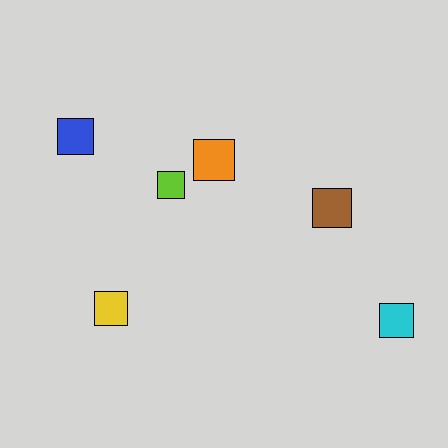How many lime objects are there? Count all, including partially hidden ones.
There is 1 lime object.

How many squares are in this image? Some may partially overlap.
There are 6 squares.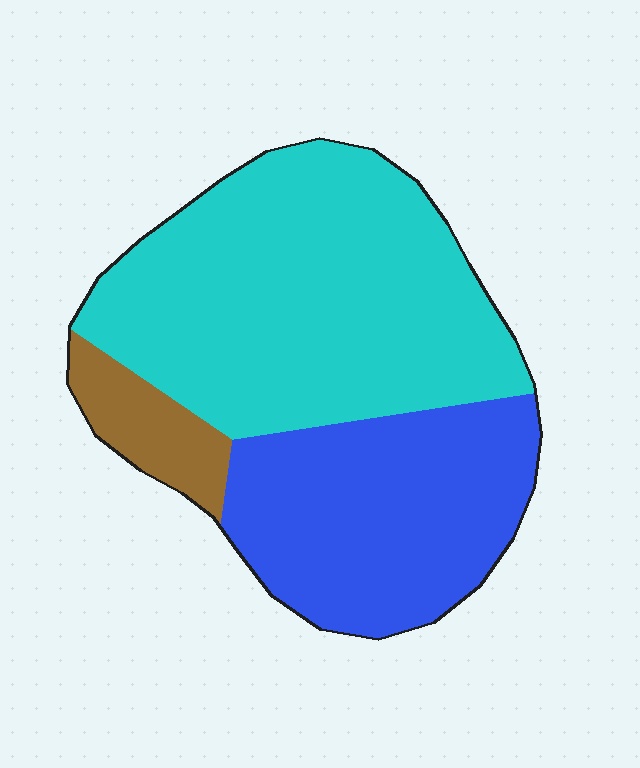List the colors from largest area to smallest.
From largest to smallest: cyan, blue, brown.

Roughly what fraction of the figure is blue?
Blue takes up between a quarter and a half of the figure.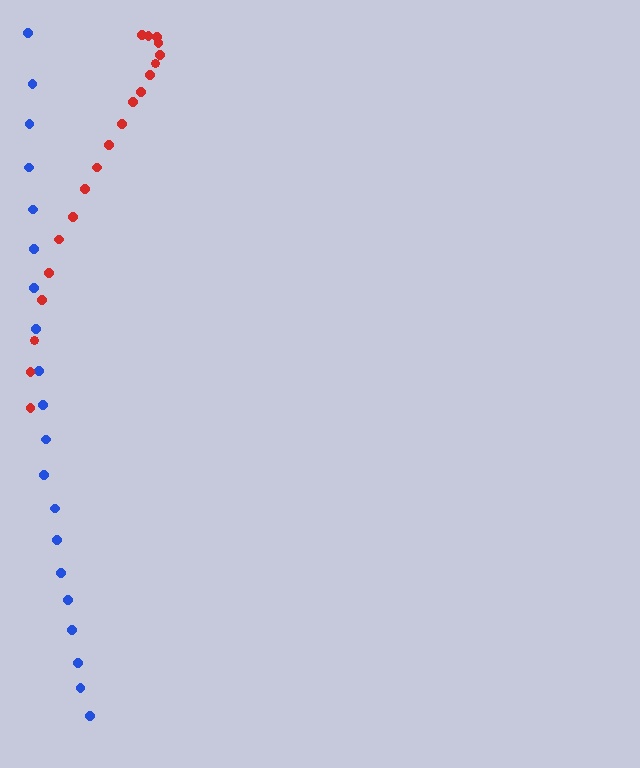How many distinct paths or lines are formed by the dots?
There are 2 distinct paths.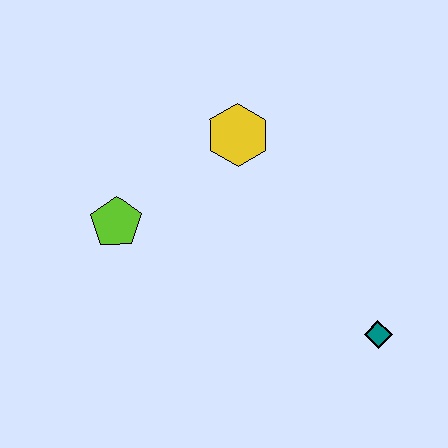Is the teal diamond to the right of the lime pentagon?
Yes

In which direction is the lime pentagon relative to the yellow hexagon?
The lime pentagon is to the left of the yellow hexagon.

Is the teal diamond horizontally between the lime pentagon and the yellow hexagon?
No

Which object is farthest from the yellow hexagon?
The teal diamond is farthest from the yellow hexagon.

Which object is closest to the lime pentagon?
The yellow hexagon is closest to the lime pentagon.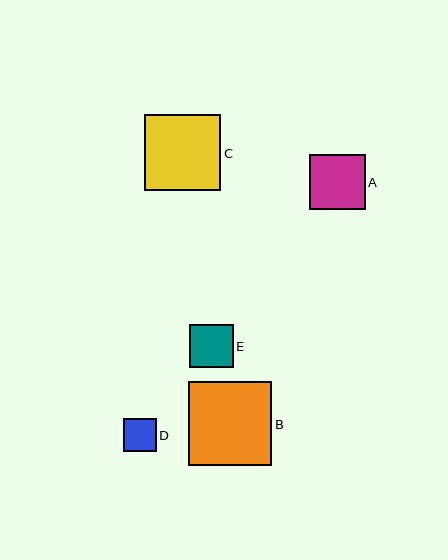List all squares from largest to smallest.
From largest to smallest: B, C, A, E, D.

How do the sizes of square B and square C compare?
Square B and square C are approximately the same size.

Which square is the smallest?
Square D is the smallest with a size of approximately 33 pixels.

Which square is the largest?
Square B is the largest with a size of approximately 83 pixels.